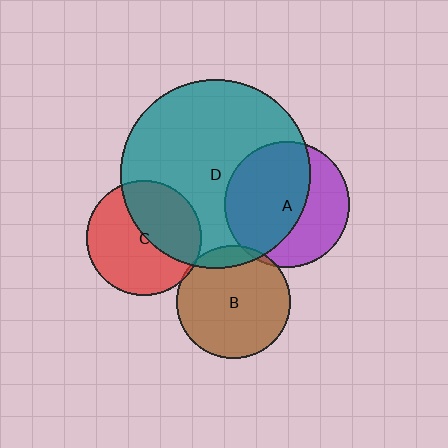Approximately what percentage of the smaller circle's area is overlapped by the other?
Approximately 60%.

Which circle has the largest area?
Circle D (teal).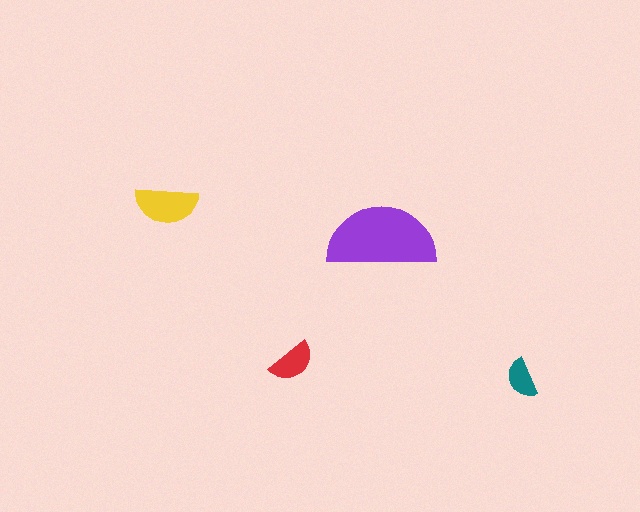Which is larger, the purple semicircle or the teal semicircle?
The purple one.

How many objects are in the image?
There are 4 objects in the image.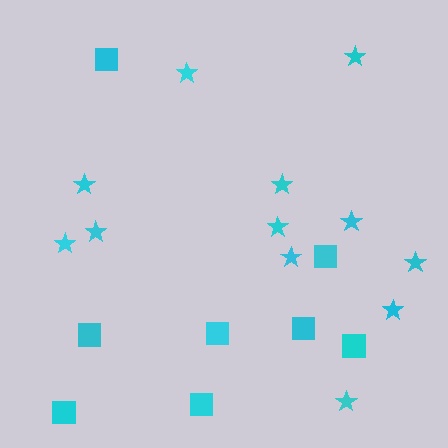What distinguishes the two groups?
There are 2 groups: one group of squares (8) and one group of stars (12).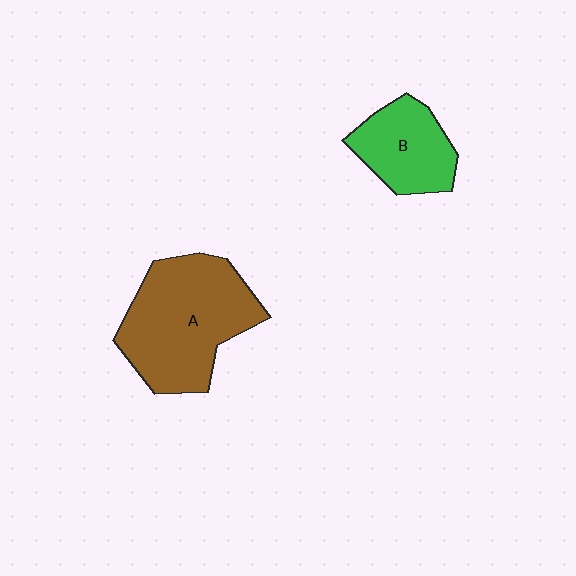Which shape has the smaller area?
Shape B (green).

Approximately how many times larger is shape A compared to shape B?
Approximately 1.8 times.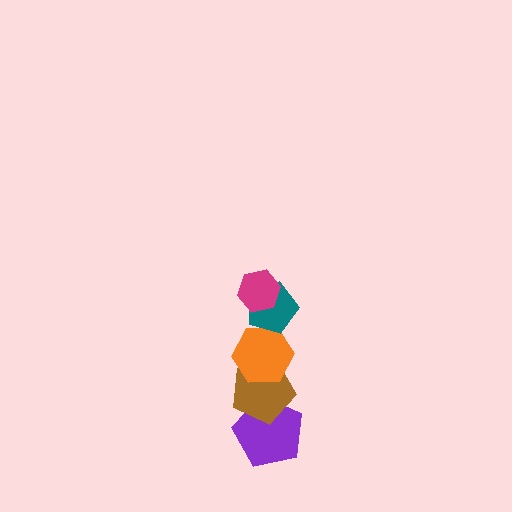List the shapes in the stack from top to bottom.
From top to bottom: the magenta hexagon, the teal pentagon, the orange hexagon, the brown pentagon, the purple pentagon.